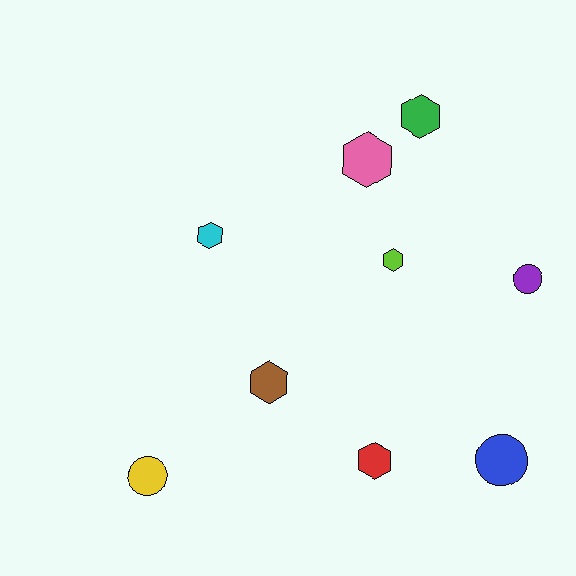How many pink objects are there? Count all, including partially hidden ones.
There is 1 pink object.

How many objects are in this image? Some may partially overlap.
There are 9 objects.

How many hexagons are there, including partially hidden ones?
There are 6 hexagons.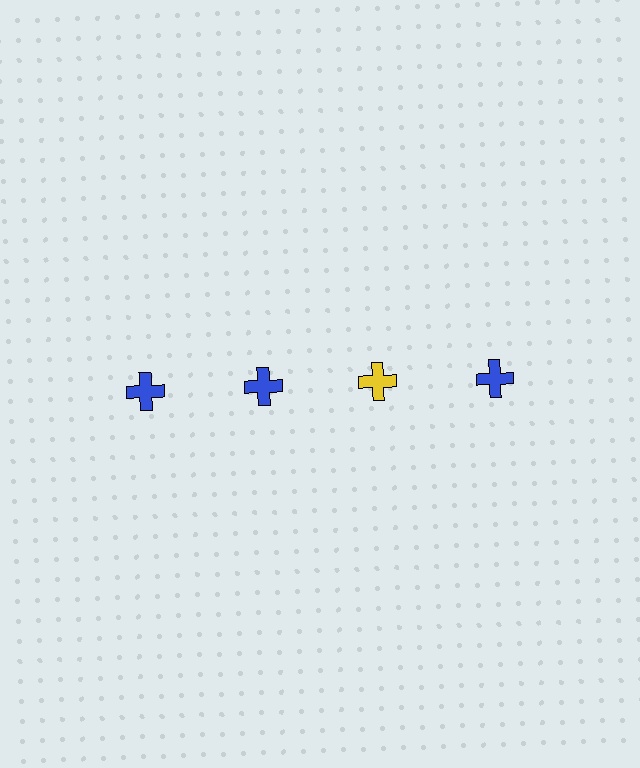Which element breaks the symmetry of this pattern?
The yellow cross in the top row, center column breaks the symmetry. All other shapes are blue crosses.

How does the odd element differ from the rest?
It has a different color: yellow instead of blue.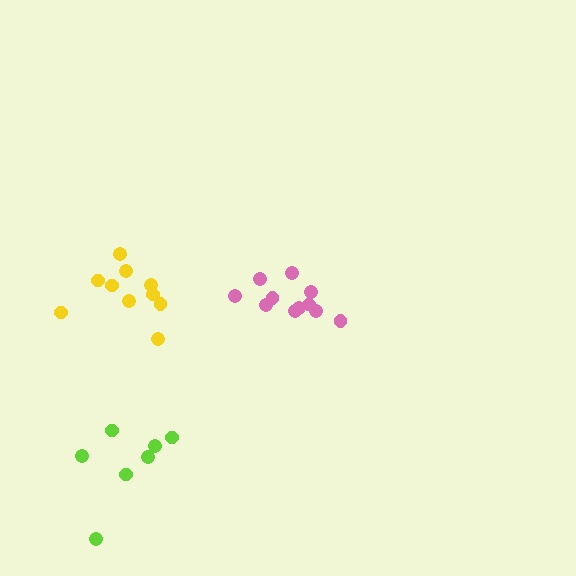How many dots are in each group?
Group 1: 7 dots, Group 2: 10 dots, Group 3: 11 dots (28 total).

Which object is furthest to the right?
The pink cluster is rightmost.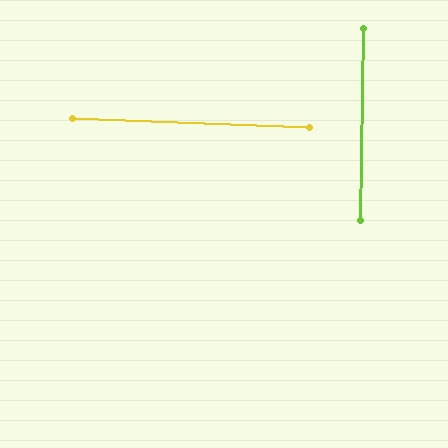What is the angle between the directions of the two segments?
Approximately 89 degrees.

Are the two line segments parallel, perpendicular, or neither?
Perpendicular — they meet at approximately 89°.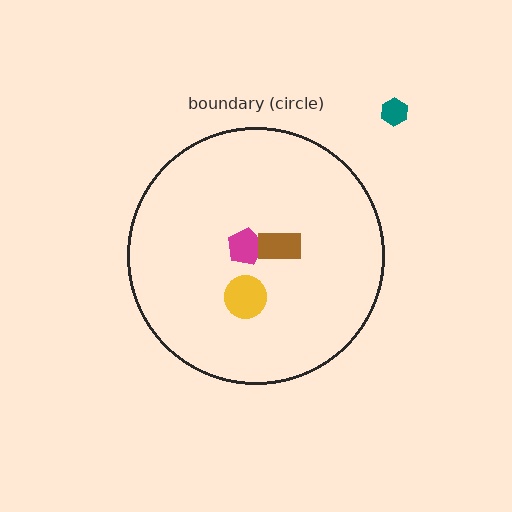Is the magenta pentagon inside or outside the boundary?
Inside.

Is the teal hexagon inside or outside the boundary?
Outside.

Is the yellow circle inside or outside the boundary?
Inside.